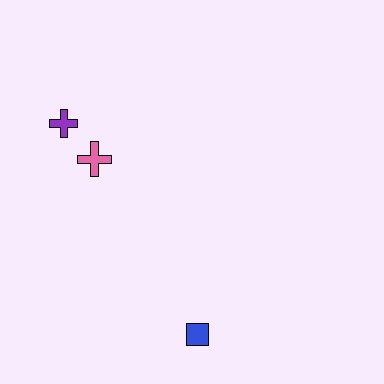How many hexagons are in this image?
There are no hexagons.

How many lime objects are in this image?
There are no lime objects.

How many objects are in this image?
There are 3 objects.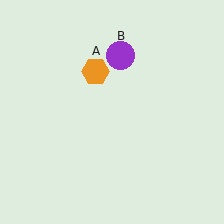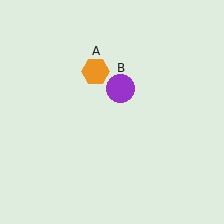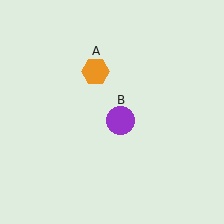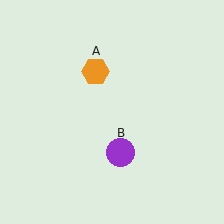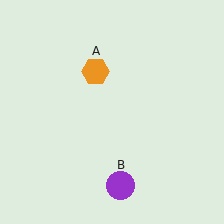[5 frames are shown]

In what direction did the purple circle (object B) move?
The purple circle (object B) moved down.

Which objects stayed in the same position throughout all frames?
Orange hexagon (object A) remained stationary.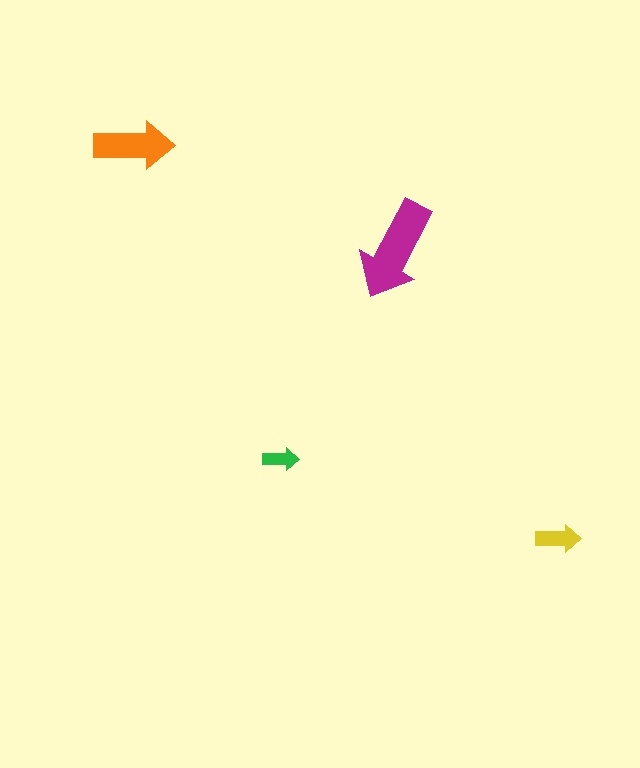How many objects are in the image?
There are 4 objects in the image.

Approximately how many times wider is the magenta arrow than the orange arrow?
About 1.5 times wider.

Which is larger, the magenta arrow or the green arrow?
The magenta one.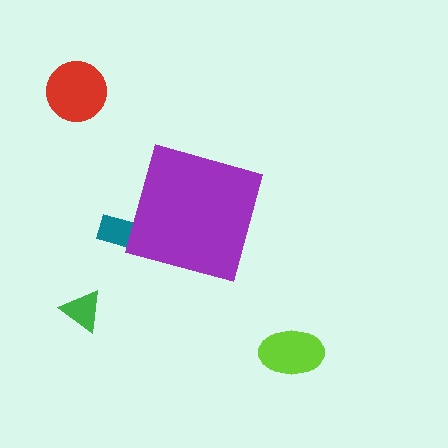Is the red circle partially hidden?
No, the red circle is fully visible.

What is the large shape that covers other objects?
A purple diamond.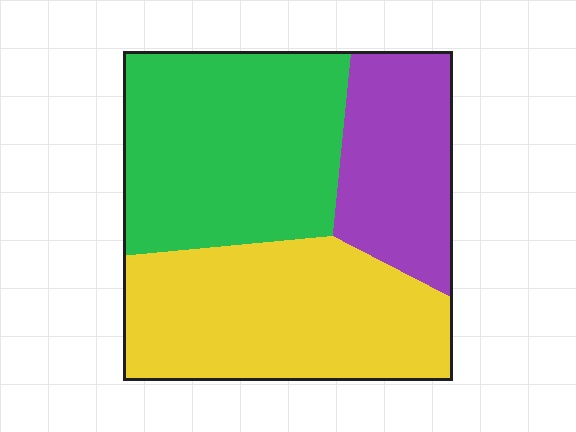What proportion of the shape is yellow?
Yellow takes up about three eighths (3/8) of the shape.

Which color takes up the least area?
Purple, at roughly 20%.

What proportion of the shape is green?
Green covers roughly 40% of the shape.